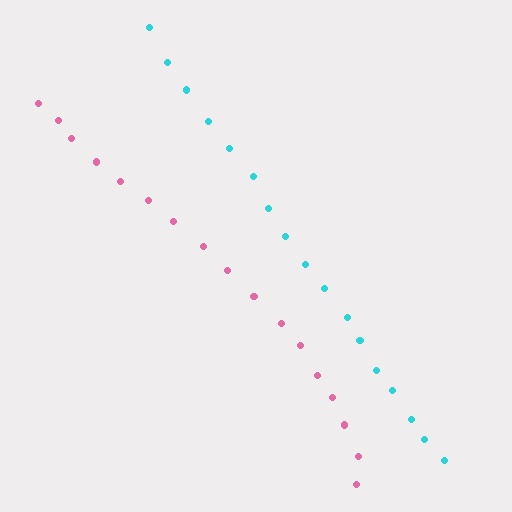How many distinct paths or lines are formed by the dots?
There are 2 distinct paths.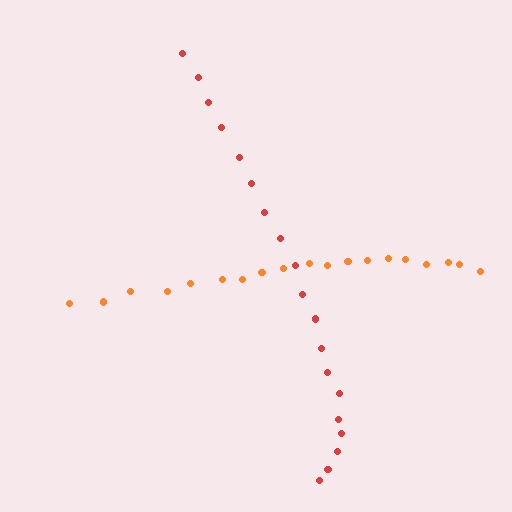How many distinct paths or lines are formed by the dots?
There are 2 distinct paths.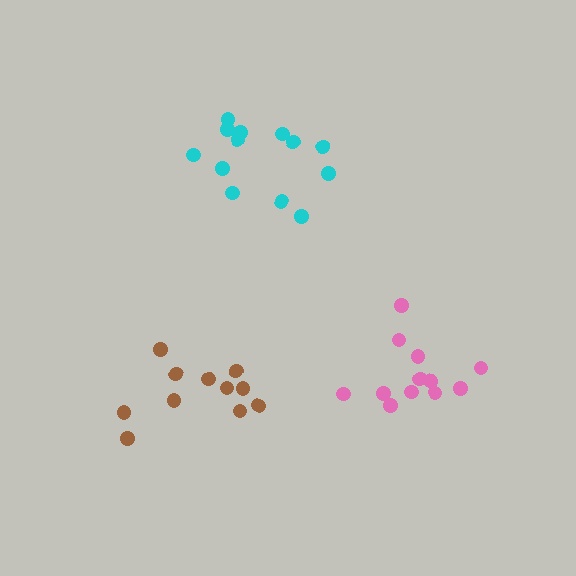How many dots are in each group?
Group 1: 11 dots, Group 2: 12 dots, Group 3: 13 dots (36 total).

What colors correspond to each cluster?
The clusters are colored: brown, pink, cyan.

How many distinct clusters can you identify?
There are 3 distinct clusters.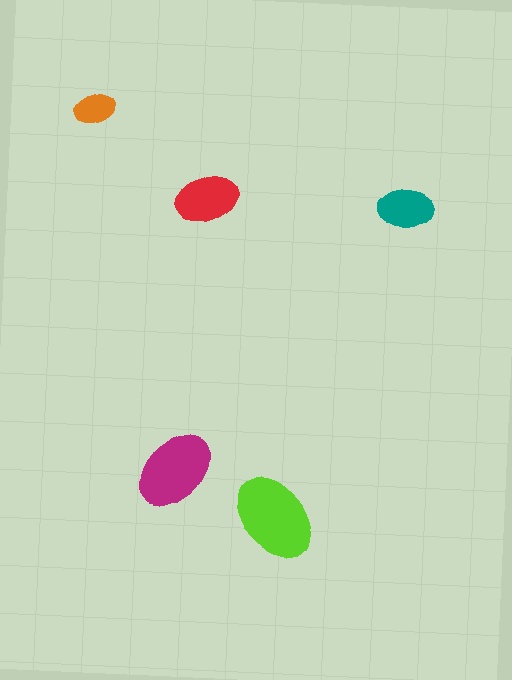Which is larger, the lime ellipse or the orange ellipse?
The lime one.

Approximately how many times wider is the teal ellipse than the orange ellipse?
About 1.5 times wider.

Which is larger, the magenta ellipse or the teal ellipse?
The magenta one.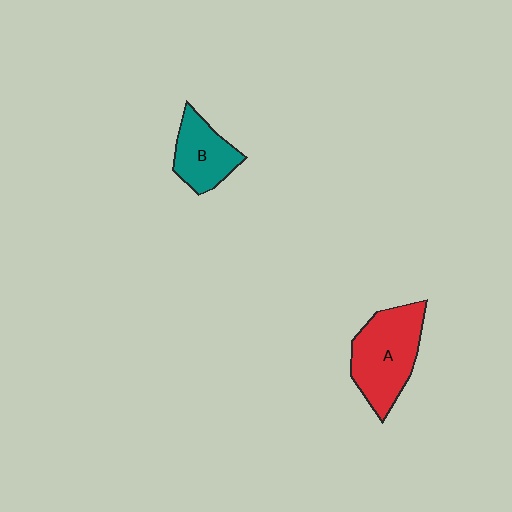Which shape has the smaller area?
Shape B (teal).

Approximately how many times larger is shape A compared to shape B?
Approximately 1.6 times.